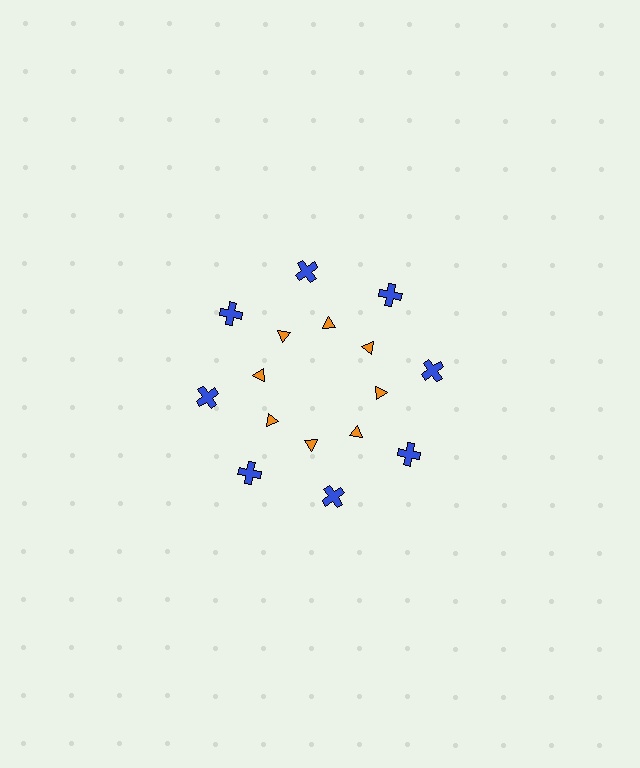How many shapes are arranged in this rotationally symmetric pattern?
There are 16 shapes, arranged in 8 groups of 2.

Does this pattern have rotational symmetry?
Yes, this pattern has 8-fold rotational symmetry. It looks the same after rotating 45 degrees around the center.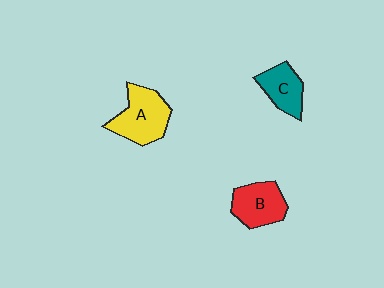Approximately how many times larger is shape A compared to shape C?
Approximately 1.5 times.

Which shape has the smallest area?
Shape C (teal).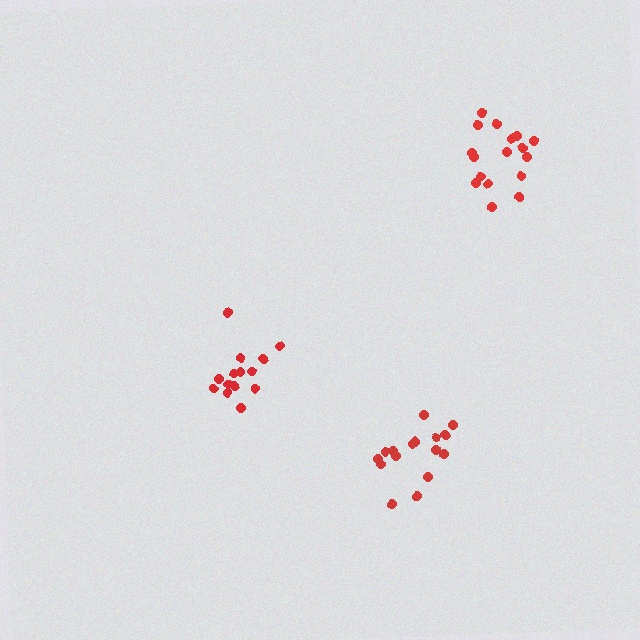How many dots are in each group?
Group 1: 17 dots, Group 2: 17 dots, Group 3: 14 dots (48 total).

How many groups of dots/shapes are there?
There are 3 groups.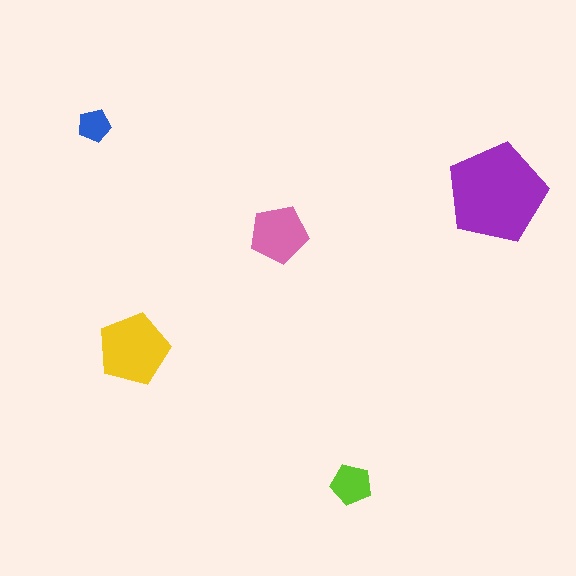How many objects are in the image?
There are 5 objects in the image.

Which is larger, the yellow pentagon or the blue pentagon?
The yellow one.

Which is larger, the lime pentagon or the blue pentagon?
The lime one.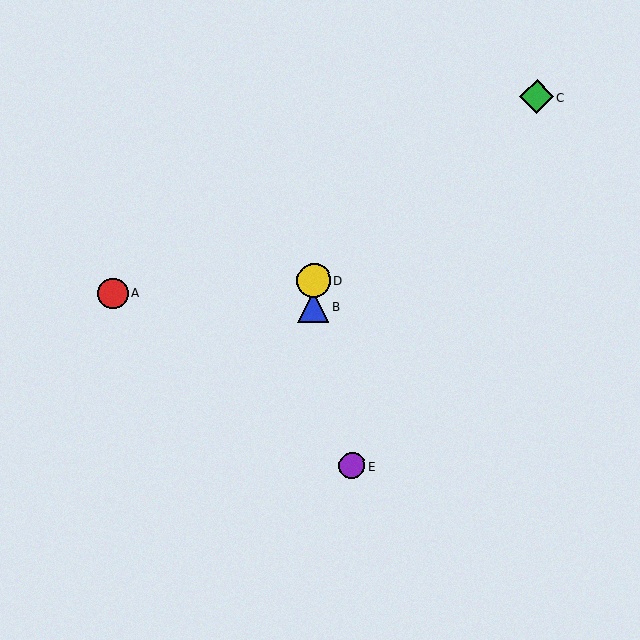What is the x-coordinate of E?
Object E is at x≈352.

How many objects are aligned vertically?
2 objects (B, D) are aligned vertically.